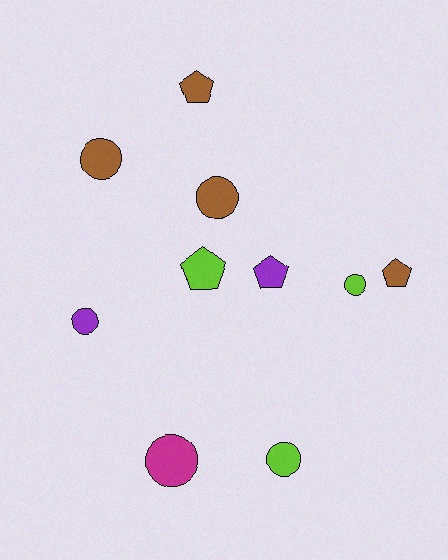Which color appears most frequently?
Brown, with 4 objects.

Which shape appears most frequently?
Circle, with 6 objects.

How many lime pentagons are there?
There is 1 lime pentagon.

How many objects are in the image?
There are 10 objects.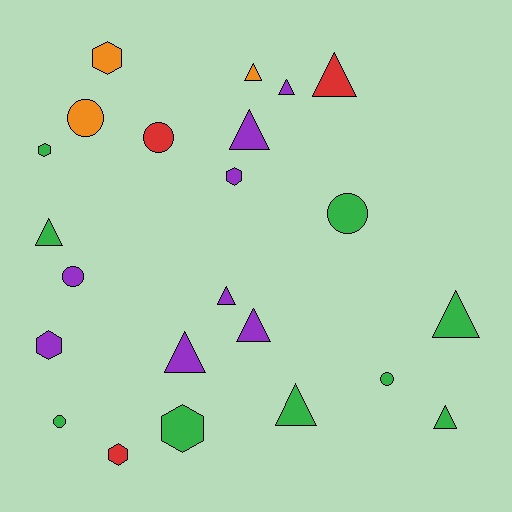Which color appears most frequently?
Green, with 9 objects.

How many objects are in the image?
There are 23 objects.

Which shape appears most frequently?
Triangle, with 11 objects.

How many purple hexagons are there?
There are 2 purple hexagons.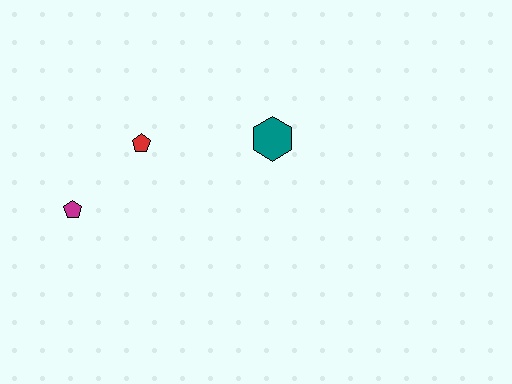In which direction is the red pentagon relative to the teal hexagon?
The red pentagon is to the left of the teal hexagon.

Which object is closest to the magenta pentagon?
The red pentagon is closest to the magenta pentagon.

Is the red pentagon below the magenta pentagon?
No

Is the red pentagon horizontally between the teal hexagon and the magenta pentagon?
Yes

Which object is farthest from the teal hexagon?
The magenta pentagon is farthest from the teal hexagon.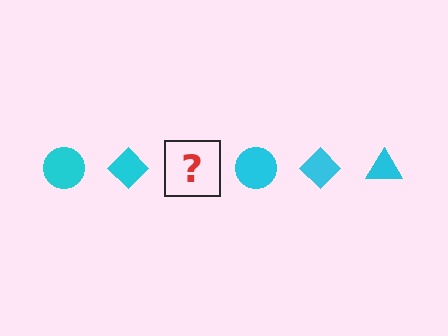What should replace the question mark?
The question mark should be replaced with a cyan triangle.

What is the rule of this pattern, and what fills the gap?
The rule is that the pattern cycles through circle, diamond, triangle shapes in cyan. The gap should be filled with a cyan triangle.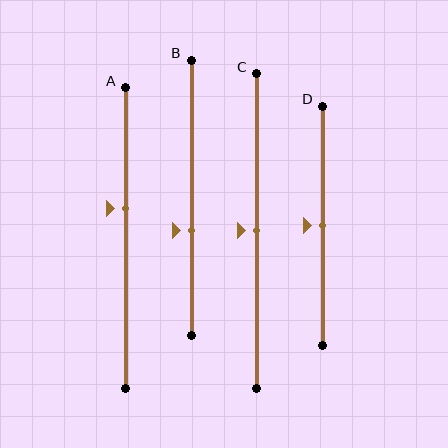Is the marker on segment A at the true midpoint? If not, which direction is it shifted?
No, the marker on segment A is shifted upward by about 10% of the segment length.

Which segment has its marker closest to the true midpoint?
Segment C has its marker closest to the true midpoint.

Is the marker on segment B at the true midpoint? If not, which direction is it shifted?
No, the marker on segment B is shifted downward by about 12% of the segment length.